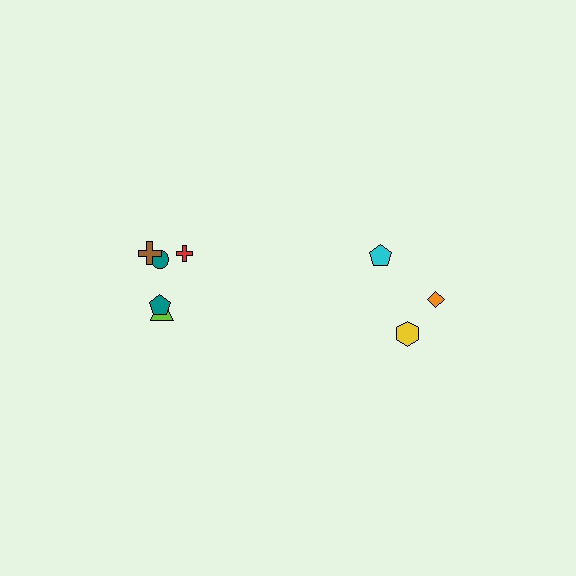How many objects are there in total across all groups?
There are 8 objects.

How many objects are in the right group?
There are 3 objects.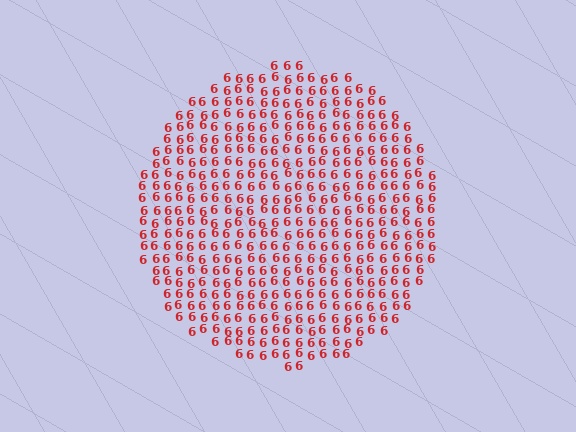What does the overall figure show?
The overall figure shows a circle.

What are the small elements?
The small elements are digit 6's.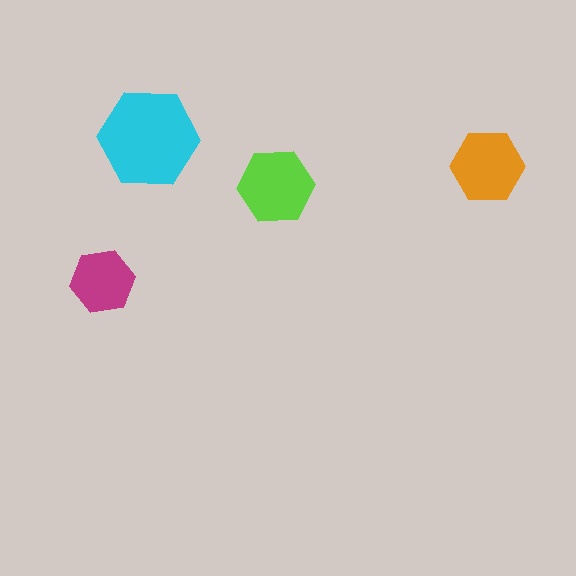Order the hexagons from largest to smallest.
the cyan one, the lime one, the orange one, the magenta one.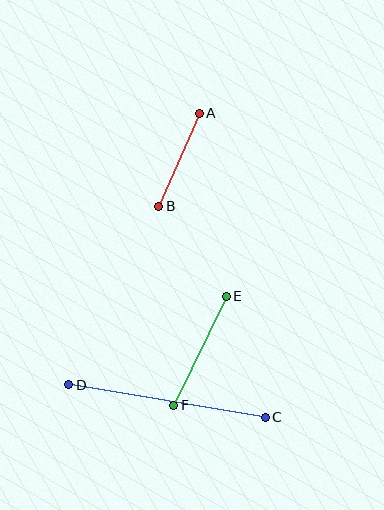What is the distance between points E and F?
The distance is approximately 121 pixels.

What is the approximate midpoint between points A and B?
The midpoint is at approximately (179, 160) pixels.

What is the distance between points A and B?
The distance is approximately 101 pixels.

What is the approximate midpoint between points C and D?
The midpoint is at approximately (167, 401) pixels.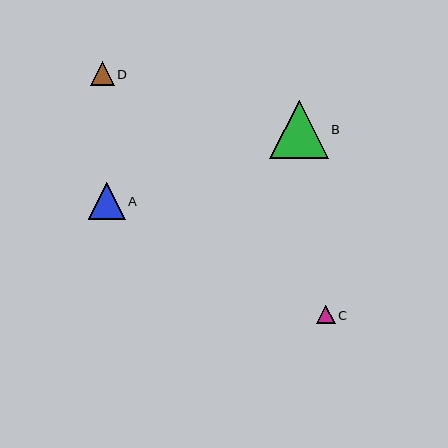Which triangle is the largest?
Triangle B is the largest with a size of approximately 58 pixels.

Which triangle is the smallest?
Triangle C is the smallest with a size of approximately 18 pixels.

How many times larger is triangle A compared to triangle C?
Triangle A is approximately 2.0 times the size of triangle C.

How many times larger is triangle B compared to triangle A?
Triangle B is approximately 1.6 times the size of triangle A.